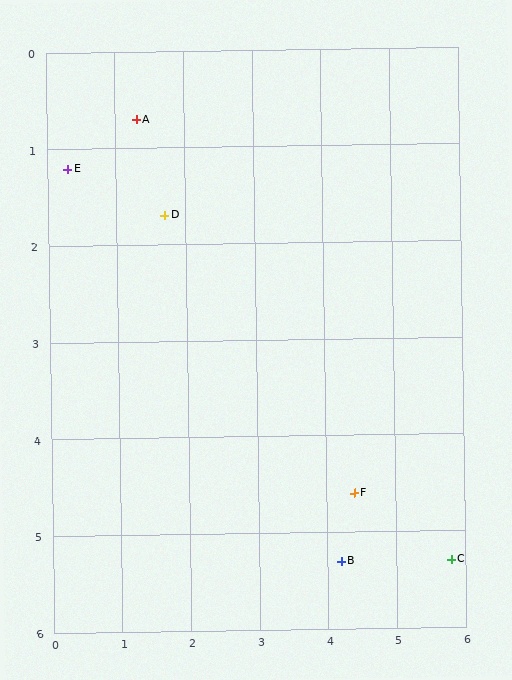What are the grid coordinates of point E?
Point E is at approximately (0.3, 1.2).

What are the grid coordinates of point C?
Point C is at approximately (5.8, 5.3).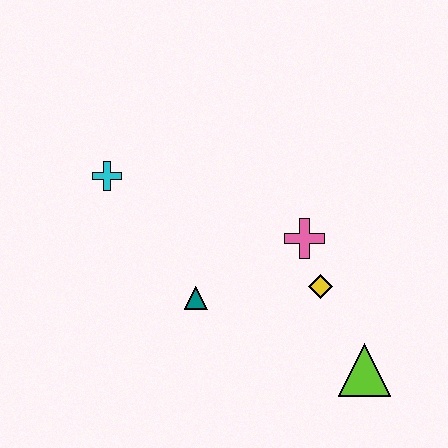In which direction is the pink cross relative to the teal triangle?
The pink cross is to the right of the teal triangle.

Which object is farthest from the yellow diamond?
The cyan cross is farthest from the yellow diamond.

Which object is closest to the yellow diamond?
The pink cross is closest to the yellow diamond.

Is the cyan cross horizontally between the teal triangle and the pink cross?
No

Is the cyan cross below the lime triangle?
No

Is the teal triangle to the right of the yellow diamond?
No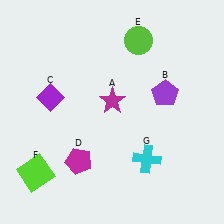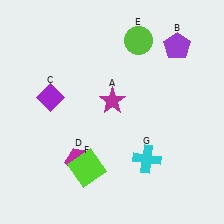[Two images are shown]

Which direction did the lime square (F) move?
The lime square (F) moved right.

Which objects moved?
The objects that moved are: the purple pentagon (B), the lime square (F).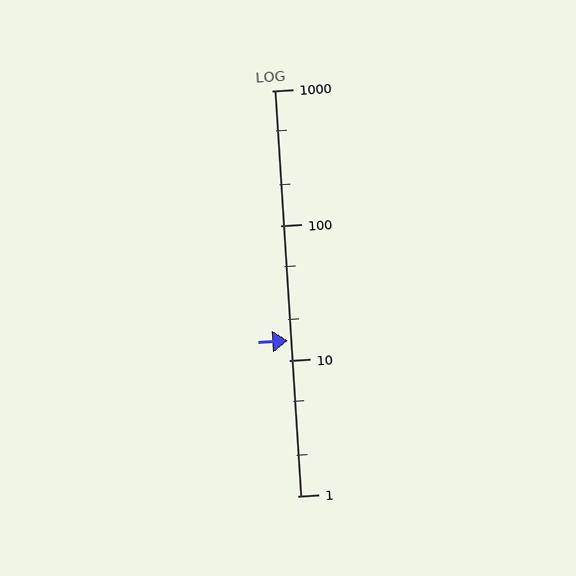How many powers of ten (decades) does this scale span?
The scale spans 3 decades, from 1 to 1000.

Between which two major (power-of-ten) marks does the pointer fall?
The pointer is between 10 and 100.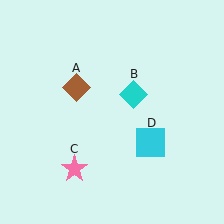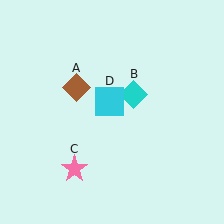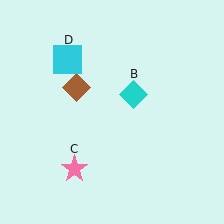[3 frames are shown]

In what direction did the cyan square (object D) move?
The cyan square (object D) moved up and to the left.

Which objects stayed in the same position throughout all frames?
Brown diamond (object A) and cyan diamond (object B) and pink star (object C) remained stationary.